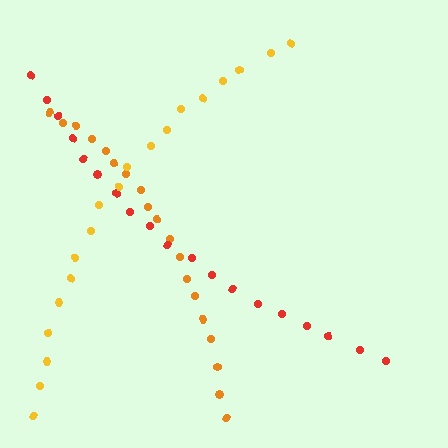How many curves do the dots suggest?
There are 3 distinct paths.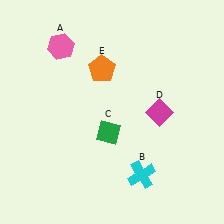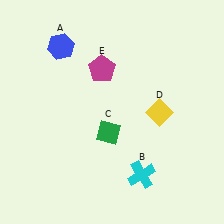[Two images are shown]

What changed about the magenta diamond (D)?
In Image 1, D is magenta. In Image 2, it changed to yellow.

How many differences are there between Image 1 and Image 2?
There are 3 differences between the two images.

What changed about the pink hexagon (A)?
In Image 1, A is pink. In Image 2, it changed to blue.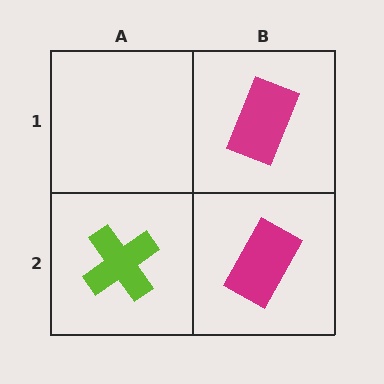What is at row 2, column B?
A magenta rectangle.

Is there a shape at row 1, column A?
No, that cell is empty.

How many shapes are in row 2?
2 shapes.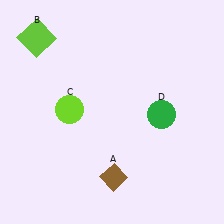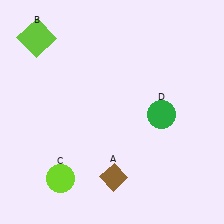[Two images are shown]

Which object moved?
The lime circle (C) moved down.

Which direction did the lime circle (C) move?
The lime circle (C) moved down.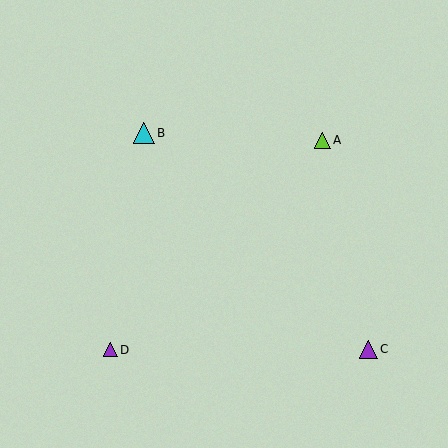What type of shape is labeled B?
Shape B is a cyan triangle.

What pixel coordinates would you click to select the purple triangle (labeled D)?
Click at (110, 350) to select the purple triangle D.